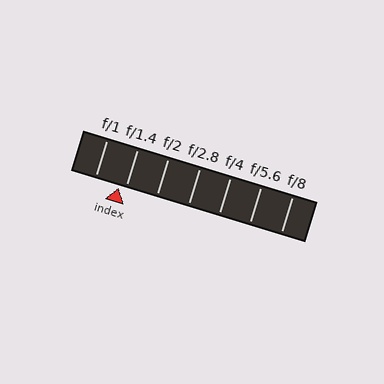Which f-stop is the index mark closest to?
The index mark is closest to f/1.4.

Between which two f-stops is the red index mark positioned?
The index mark is between f/1 and f/1.4.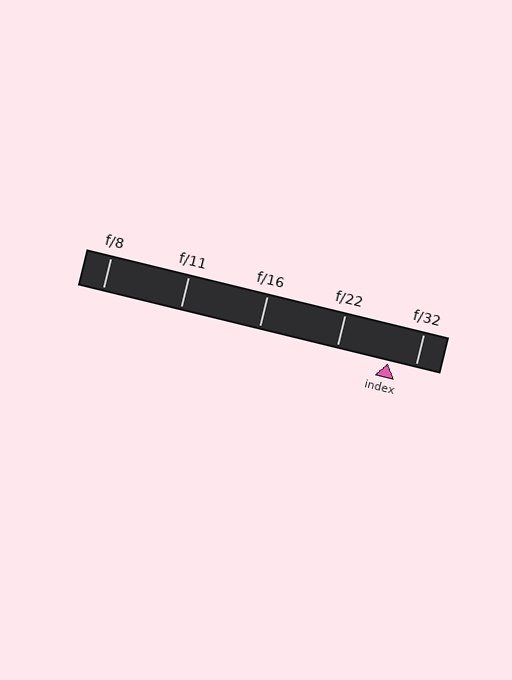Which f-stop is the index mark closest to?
The index mark is closest to f/32.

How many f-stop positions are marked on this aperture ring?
There are 5 f-stop positions marked.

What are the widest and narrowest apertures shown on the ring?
The widest aperture shown is f/8 and the narrowest is f/32.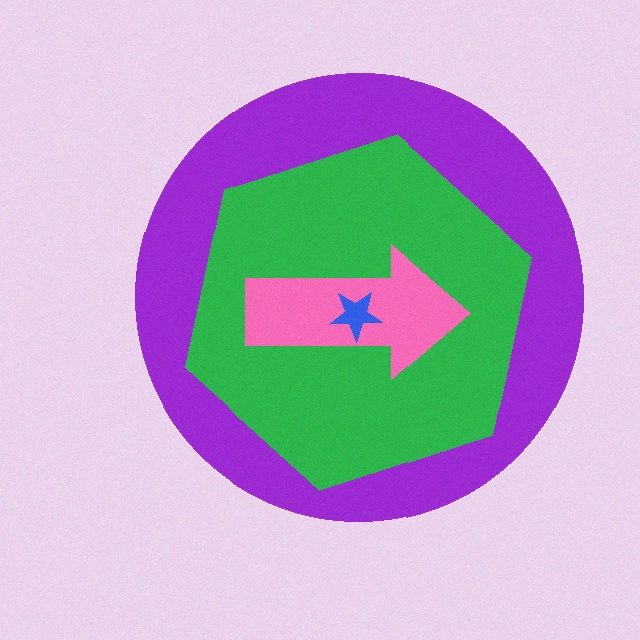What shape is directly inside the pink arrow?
The blue star.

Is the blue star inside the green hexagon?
Yes.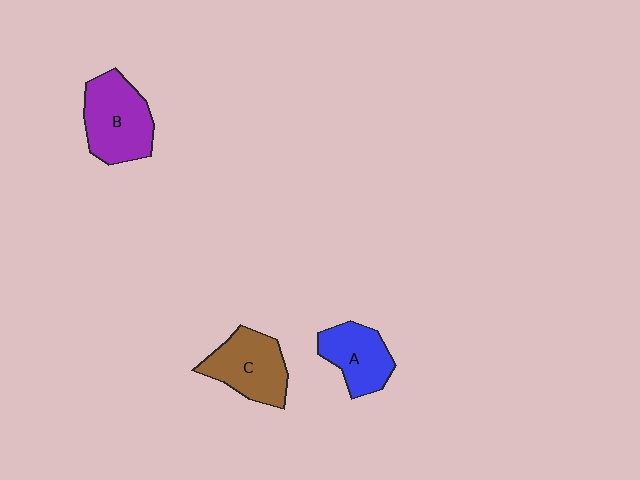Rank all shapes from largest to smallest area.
From largest to smallest: B (purple), C (brown), A (blue).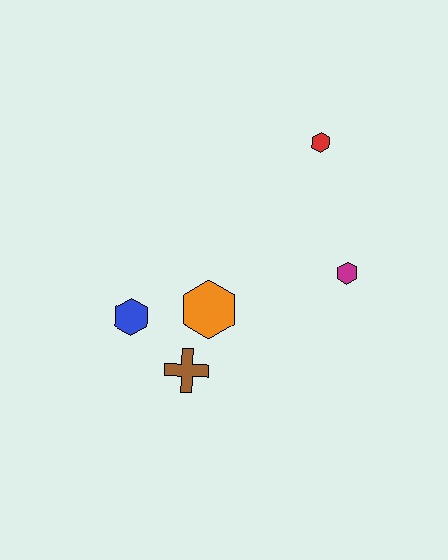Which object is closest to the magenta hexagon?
The red hexagon is closest to the magenta hexagon.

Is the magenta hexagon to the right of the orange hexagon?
Yes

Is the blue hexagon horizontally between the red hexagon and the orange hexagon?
No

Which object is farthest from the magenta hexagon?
The blue hexagon is farthest from the magenta hexagon.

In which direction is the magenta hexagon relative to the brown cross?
The magenta hexagon is to the right of the brown cross.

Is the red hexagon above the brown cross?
Yes